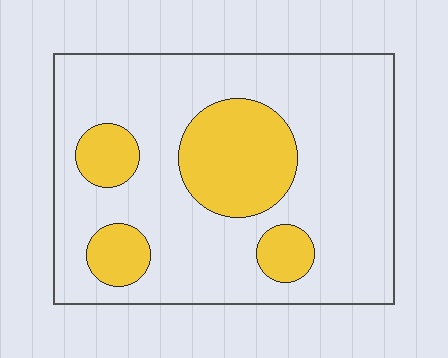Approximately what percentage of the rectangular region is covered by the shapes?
Approximately 25%.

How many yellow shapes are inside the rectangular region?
4.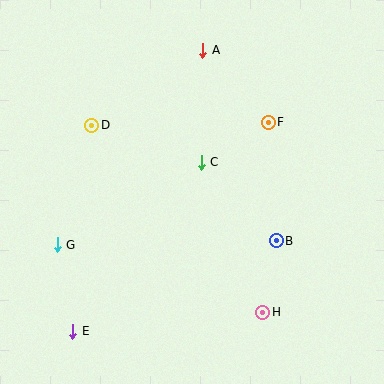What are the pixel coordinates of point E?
Point E is at (73, 331).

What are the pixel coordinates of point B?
Point B is at (276, 241).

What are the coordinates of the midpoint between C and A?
The midpoint between C and A is at (202, 106).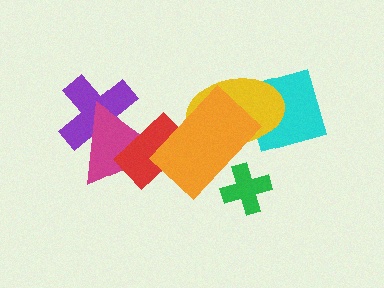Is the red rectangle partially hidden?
Yes, it is partially covered by another shape.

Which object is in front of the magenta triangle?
The red rectangle is in front of the magenta triangle.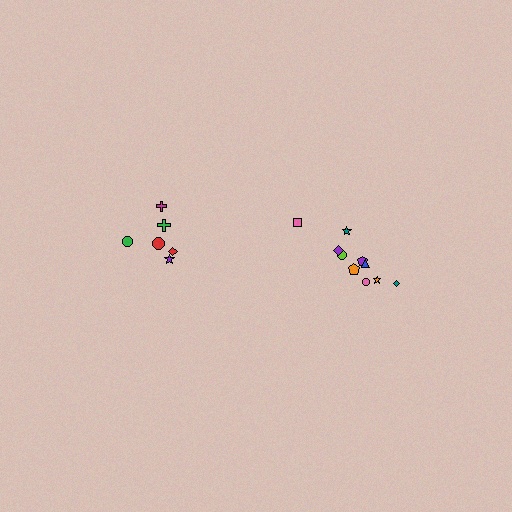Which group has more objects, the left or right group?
The right group.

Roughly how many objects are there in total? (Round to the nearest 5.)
Roughly 15 objects in total.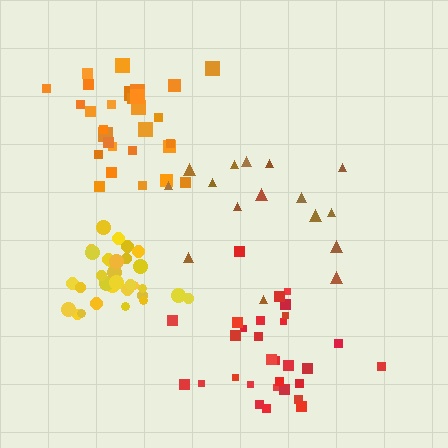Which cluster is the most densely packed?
Yellow.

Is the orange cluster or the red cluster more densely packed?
Red.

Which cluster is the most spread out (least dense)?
Brown.